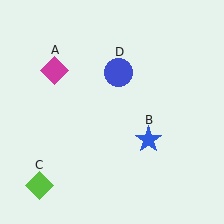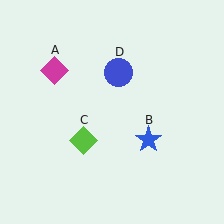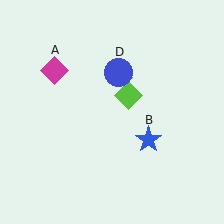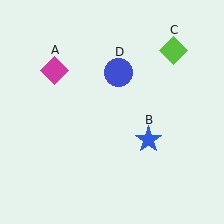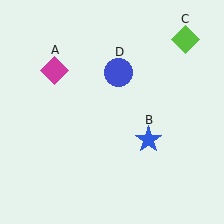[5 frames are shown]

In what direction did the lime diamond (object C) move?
The lime diamond (object C) moved up and to the right.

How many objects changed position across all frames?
1 object changed position: lime diamond (object C).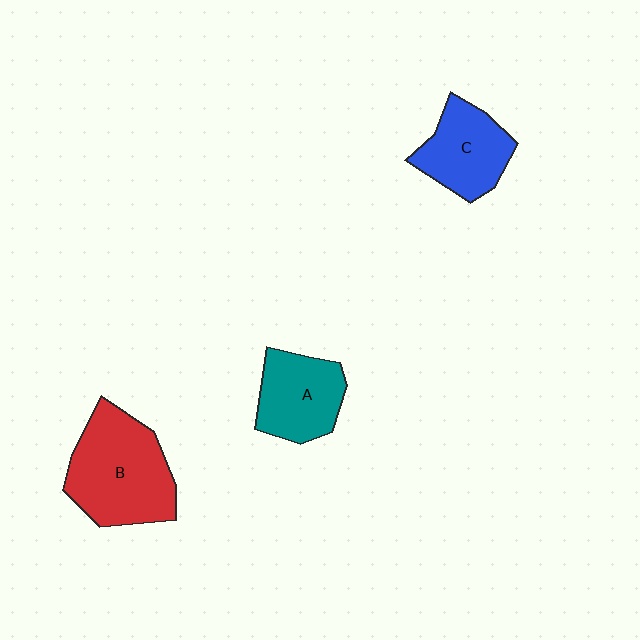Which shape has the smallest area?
Shape A (teal).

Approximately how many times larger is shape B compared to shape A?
Approximately 1.5 times.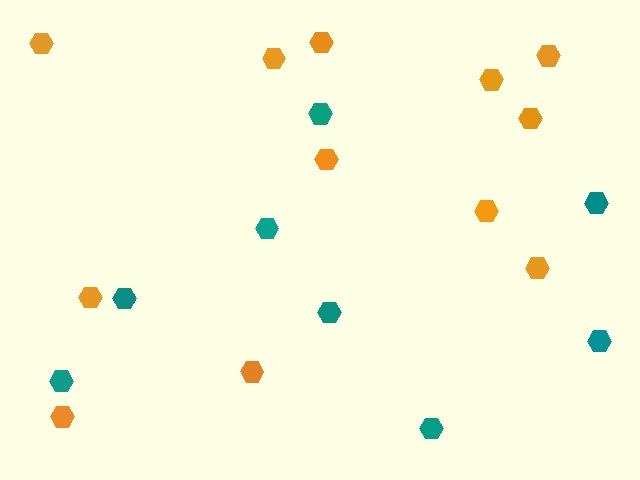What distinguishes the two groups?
There are 2 groups: one group of orange hexagons (12) and one group of teal hexagons (8).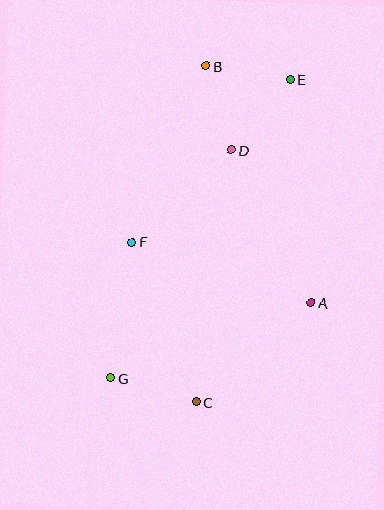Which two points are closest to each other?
Points B and E are closest to each other.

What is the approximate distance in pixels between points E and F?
The distance between E and F is approximately 227 pixels.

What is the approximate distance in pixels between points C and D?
The distance between C and D is approximately 254 pixels.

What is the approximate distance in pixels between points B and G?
The distance between B and G is approximately 327 pixels.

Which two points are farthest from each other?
Points E and G are farthest from each other.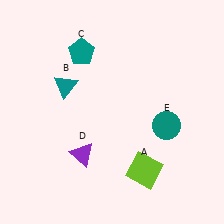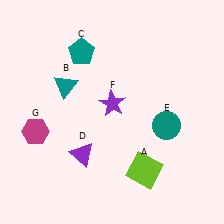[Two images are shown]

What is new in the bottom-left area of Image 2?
A magenta hexagon (G) was added in the bottom-left area of Image 2.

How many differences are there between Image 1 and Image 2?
There are 2 differences between the two images.